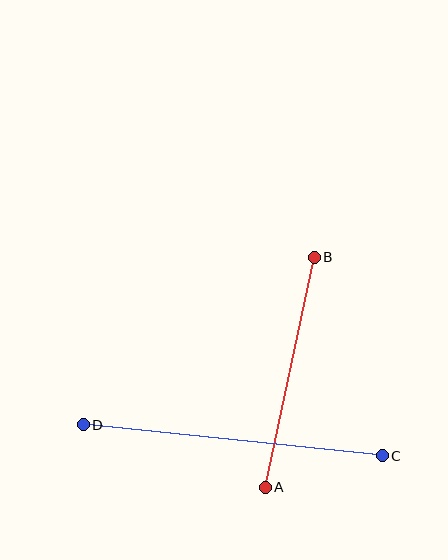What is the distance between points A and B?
The distance is approximately 236 pixels.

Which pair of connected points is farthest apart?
Points C and D are farthest apart.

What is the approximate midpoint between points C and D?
The midpoint is at approximately (233, 440) pixels.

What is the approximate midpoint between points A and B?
The midpoint is at approximately (290, 372) pixels.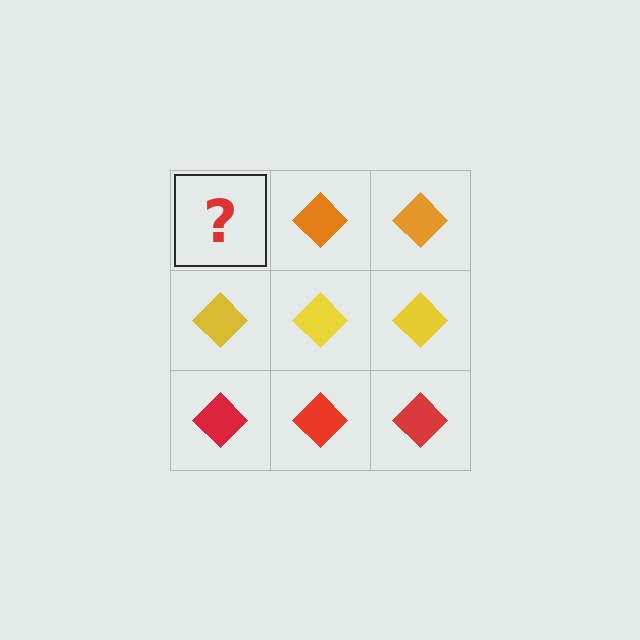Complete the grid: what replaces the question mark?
The question mark should be replaced with an orange diamond.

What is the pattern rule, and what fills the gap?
The rule is that each row has a consistent color. The gap should be filled with an orange diamond.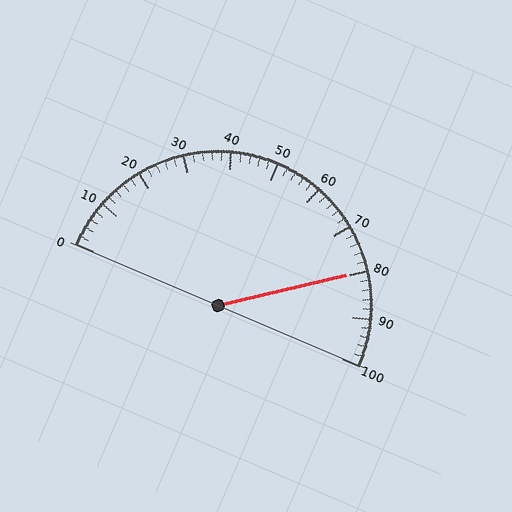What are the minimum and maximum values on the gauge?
The gauge ranges from 0 to 100.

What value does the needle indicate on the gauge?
The needle indicates approximately 80.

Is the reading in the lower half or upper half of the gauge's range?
The reading is in the upper half of the range (0 to 100).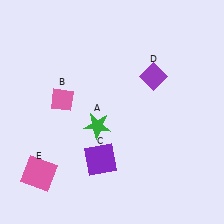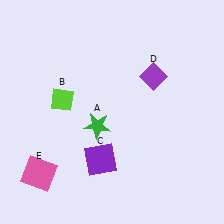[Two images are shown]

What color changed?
The diamond (B) changed from pink in Image 1 to lime in Image 2.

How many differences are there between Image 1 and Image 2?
There is 1 difference between the two images.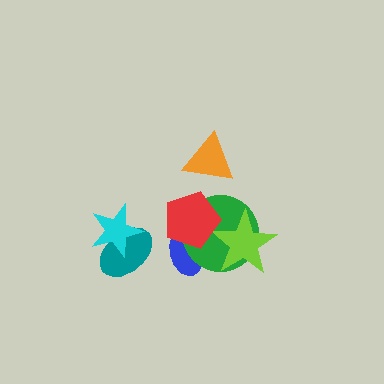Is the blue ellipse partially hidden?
Yes, it is partially covered by another shape.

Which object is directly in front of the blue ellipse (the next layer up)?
The green circle is directly in front of the blue ellipse.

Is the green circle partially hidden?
Yes, it is partially covered by another shape.